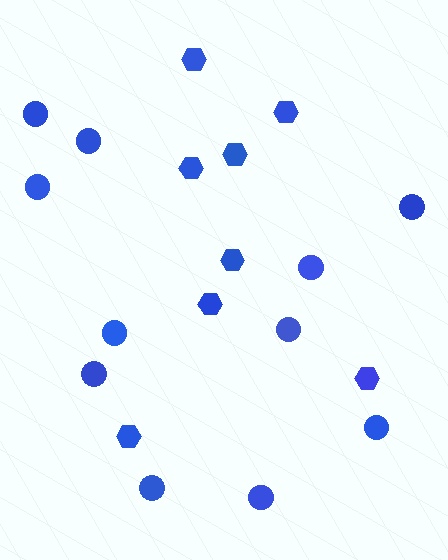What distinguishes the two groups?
There are 2 groups: one group of hexagons (8) and one group of circles (11).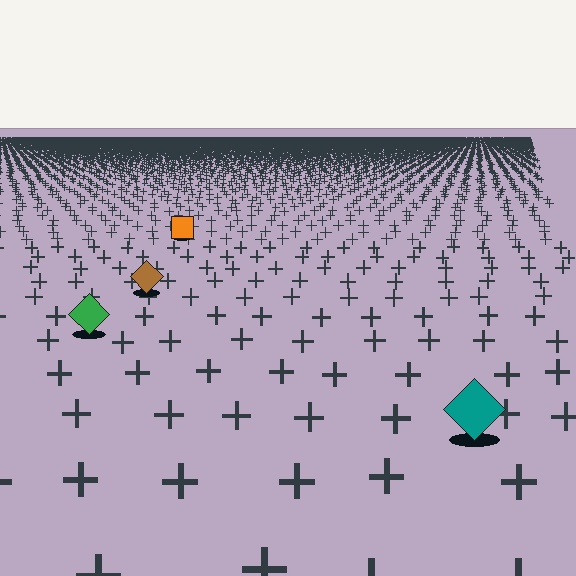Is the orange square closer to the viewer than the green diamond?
No. The green diamond is closer — you can tell from the texture gradient: the ground texture is coarser near it.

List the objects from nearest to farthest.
From nearest to farthest: the teal diamond, the green diamond, the brown diamond, the orange square.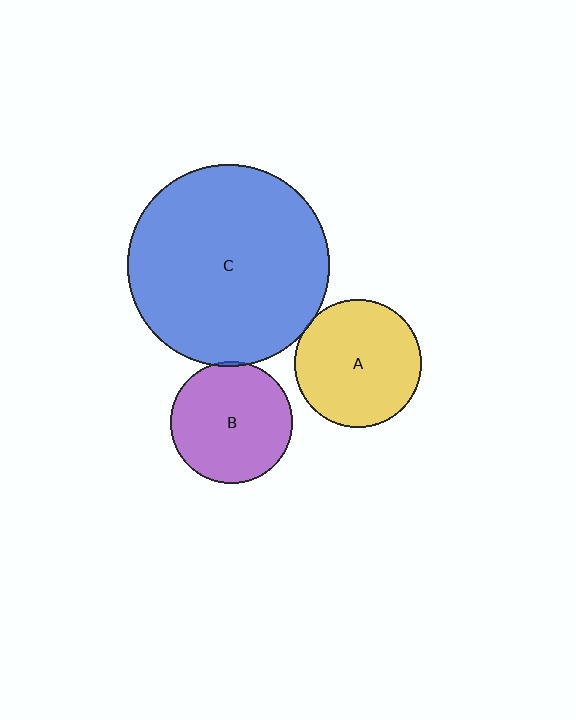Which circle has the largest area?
Circle C (blue).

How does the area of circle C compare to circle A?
Approximately 2.5 times.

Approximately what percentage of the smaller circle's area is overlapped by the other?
Approximately 5%.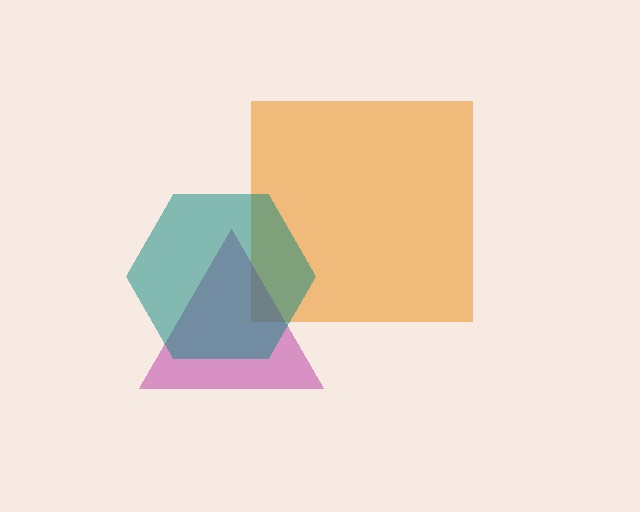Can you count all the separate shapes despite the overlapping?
Yes, there are 3 separate shapes.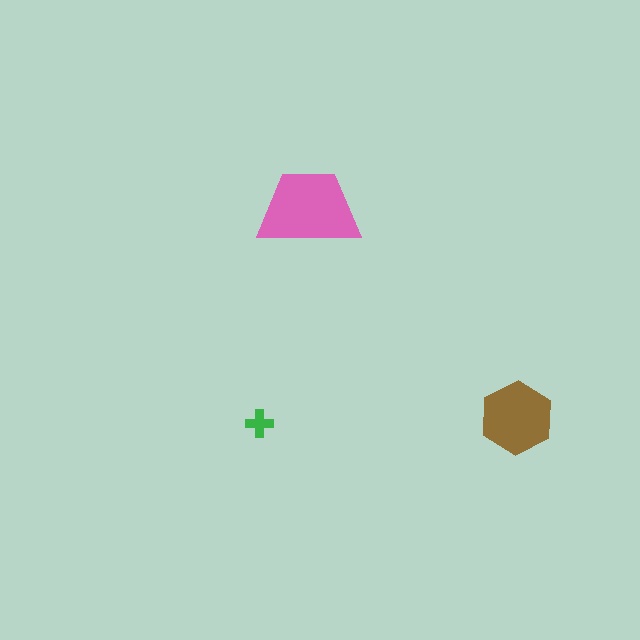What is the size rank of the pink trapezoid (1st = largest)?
1st.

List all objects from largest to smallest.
The pink trapezoid, the brown hexagon, the green cross.